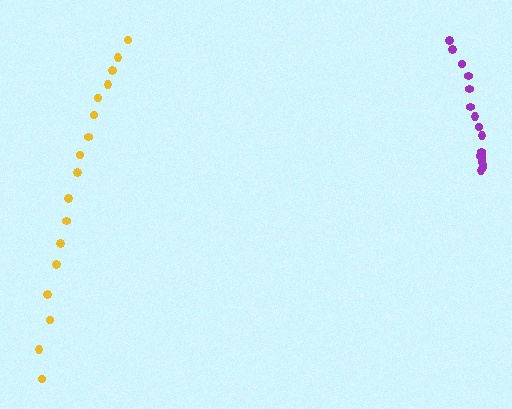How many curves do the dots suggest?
There are 2 distinct paths.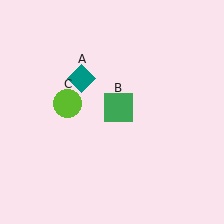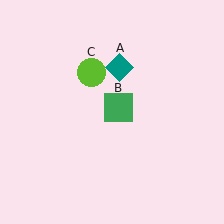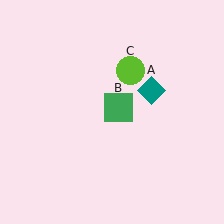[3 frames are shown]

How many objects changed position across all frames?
2 objects changed position: teal diamond (object A), lime circle (object C).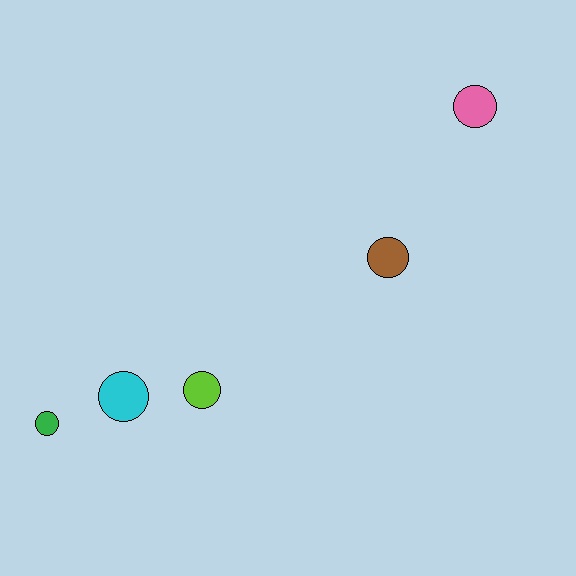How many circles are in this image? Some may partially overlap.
There are 5 circles.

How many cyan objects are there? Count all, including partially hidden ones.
There is 1 cyan object.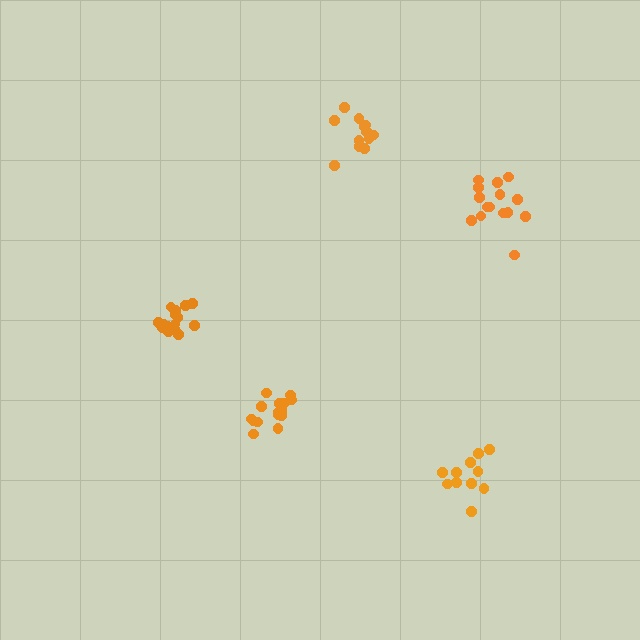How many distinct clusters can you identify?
There are 5 distinct clusters.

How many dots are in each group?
Group 1: 11 dots, Group 2: 16 dots, Group 3: 12 dots, Group 4: 15 dots, Group 5: 15 dots (69 total).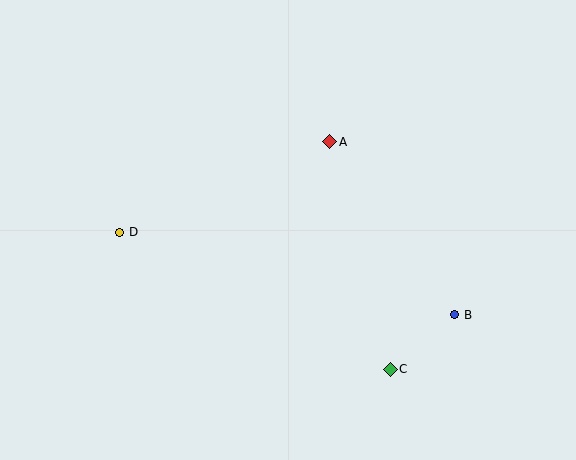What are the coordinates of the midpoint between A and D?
The midpoint between A and D is at (225, 187).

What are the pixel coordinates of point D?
Point D is at (120, 232).